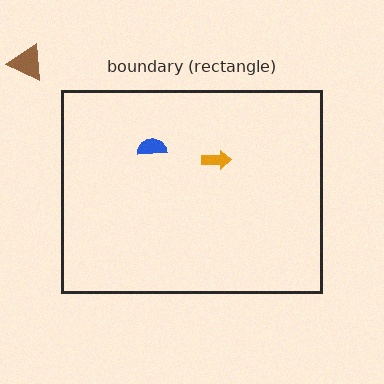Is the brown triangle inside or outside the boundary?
Outside.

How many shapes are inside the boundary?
2 inside, 1 outside.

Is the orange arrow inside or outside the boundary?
Inside.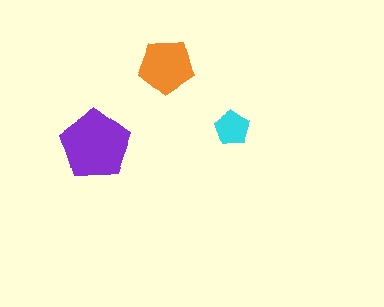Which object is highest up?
The orange pentagon is topmost.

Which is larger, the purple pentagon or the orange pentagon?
The purple one.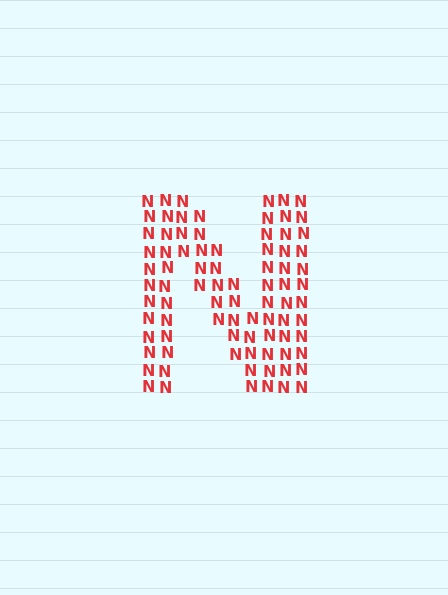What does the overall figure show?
The overall figure shows the letter N.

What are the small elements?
The small elements are letter N's.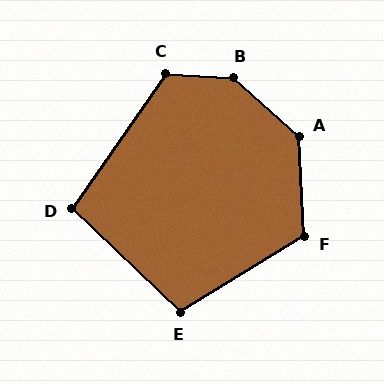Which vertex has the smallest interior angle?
D, at approximately 99 degrees.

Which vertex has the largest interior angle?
B, at approximately 142 degrees.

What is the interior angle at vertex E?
Approximately 105 degrees (obtuse).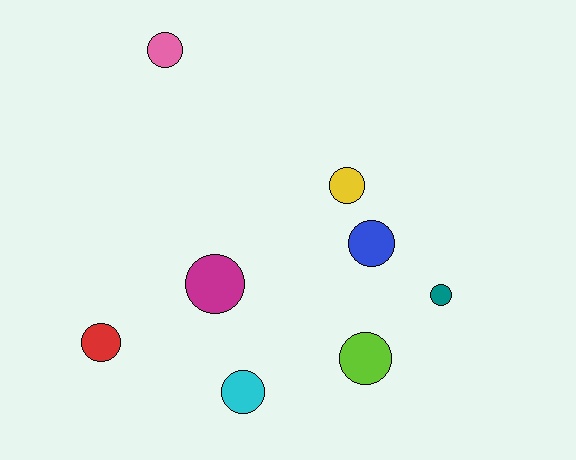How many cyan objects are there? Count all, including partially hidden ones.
There is 1 cyan object.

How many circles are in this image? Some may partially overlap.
There are 8 circles.